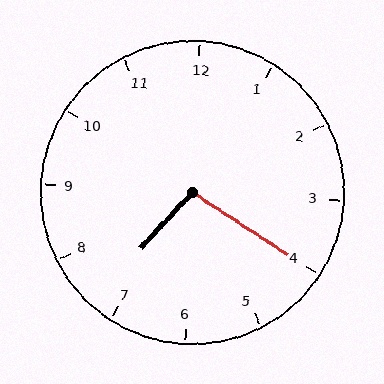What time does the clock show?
7:20.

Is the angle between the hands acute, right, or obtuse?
It is obtuse.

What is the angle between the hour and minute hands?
Approximately 100 degrees.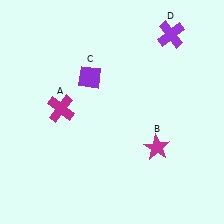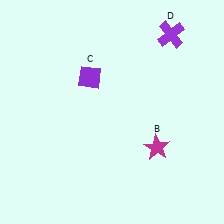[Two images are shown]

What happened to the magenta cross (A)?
The magenta cross (A) was removed in Image 2. It was in the top-left area of Image 1.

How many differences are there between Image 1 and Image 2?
There is 1 difference between the two images.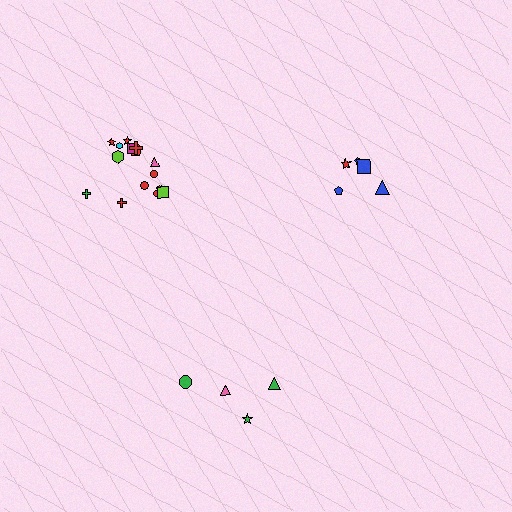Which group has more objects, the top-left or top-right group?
The top-left group.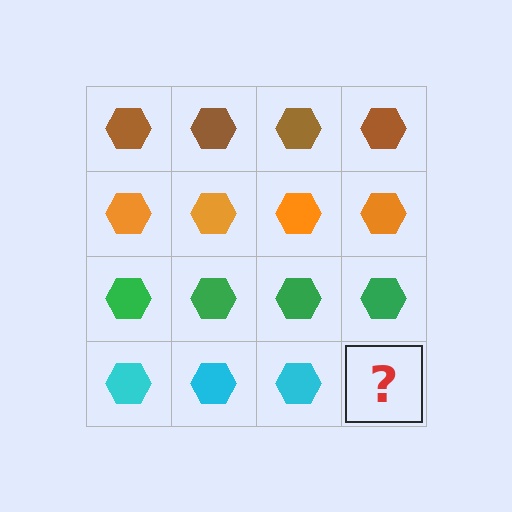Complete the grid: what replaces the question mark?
The question mark should be replaced with a cyan hexagon.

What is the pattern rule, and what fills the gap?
The rule is that each row has a consistent color. The gap should be filled with a cyan hexagon.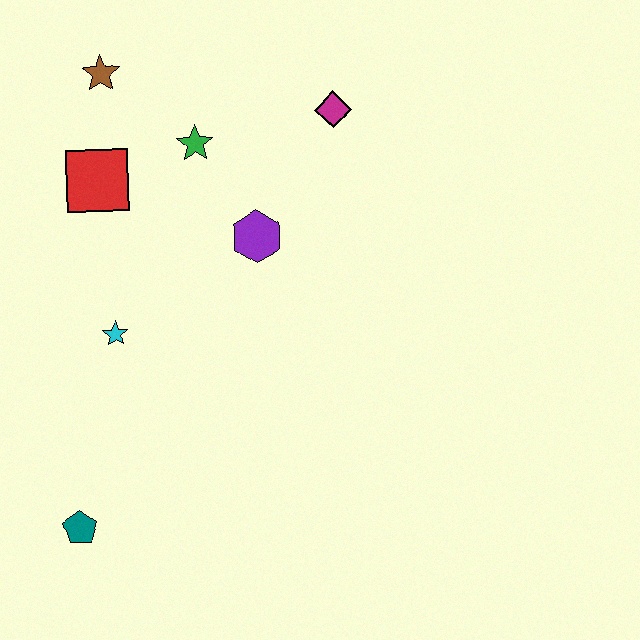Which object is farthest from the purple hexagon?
The teal pentagon is farthest from the purple hexagon.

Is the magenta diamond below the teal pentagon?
No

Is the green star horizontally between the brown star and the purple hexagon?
Yes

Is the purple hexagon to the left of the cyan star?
No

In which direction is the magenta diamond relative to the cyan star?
The magenta diamond is to the right of the cyan star.